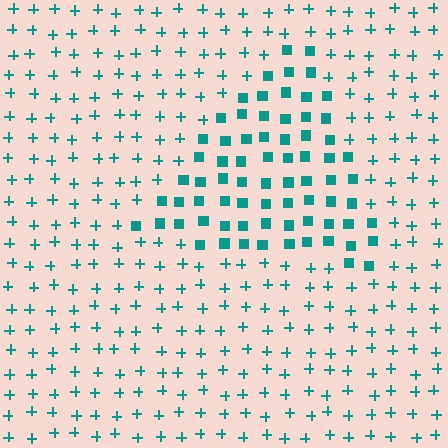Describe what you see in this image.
The image is filled with small teal elements arranged in a uniform grid. A triangle-shaped region contains squares, while the surrounding area contains plus signs. The boundary is defined purely by the change in element shape.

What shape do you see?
I see a triangle.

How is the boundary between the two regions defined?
The boundary is defined by a change in element shape: squares inside vs. plus signs outside. All elements share the same color and spacing.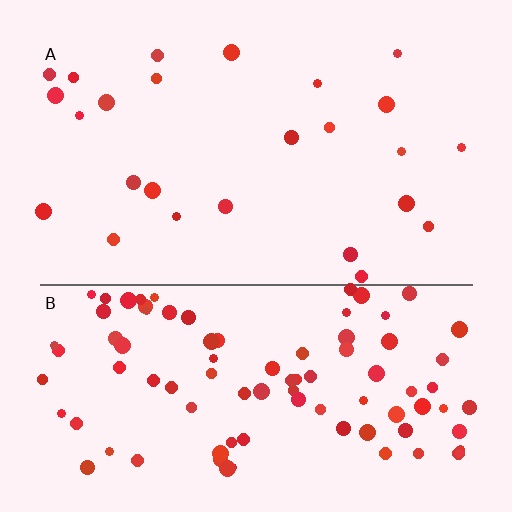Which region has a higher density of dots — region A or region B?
B (the bottom).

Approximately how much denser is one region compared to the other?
Approximately 3.7× — region B over region A.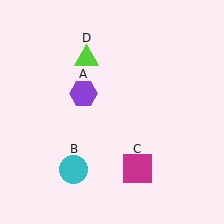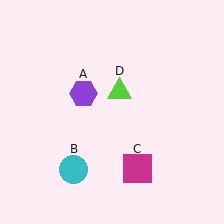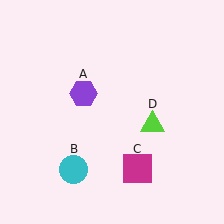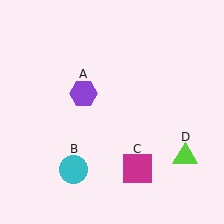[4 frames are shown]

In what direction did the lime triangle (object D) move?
The lime triangle (object D) moved down and to the right.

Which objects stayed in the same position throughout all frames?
Purple hexagon (object A) and cyan circle (object B) and magenta square (object C) remained stationary.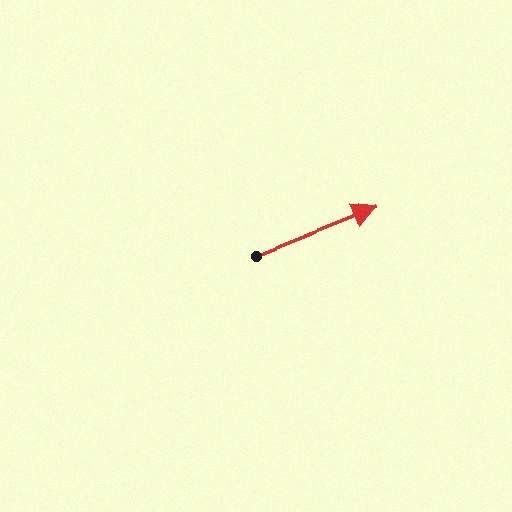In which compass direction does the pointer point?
East.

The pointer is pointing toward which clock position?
Roughly 2 o'clock.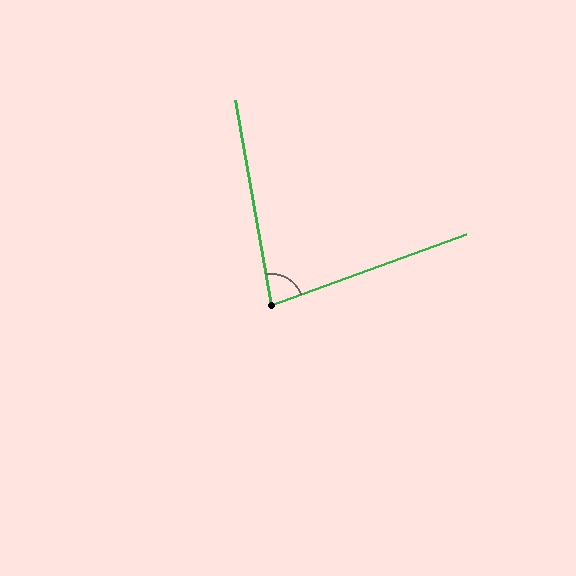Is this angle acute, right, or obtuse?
It is acute.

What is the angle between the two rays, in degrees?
Approximately 80 degrees.